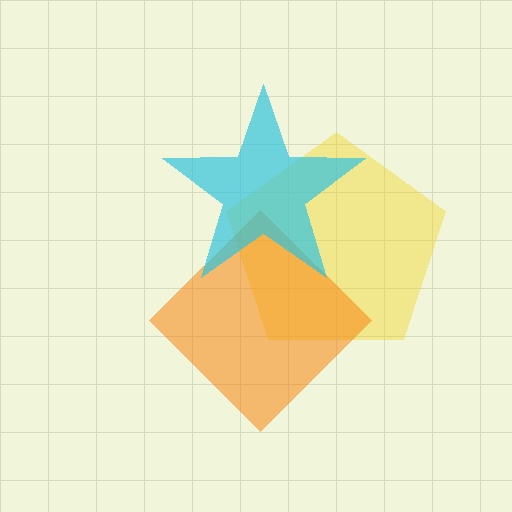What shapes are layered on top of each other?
The layered shapes are: a yellow pentagon, an orange diamond, a cyan star.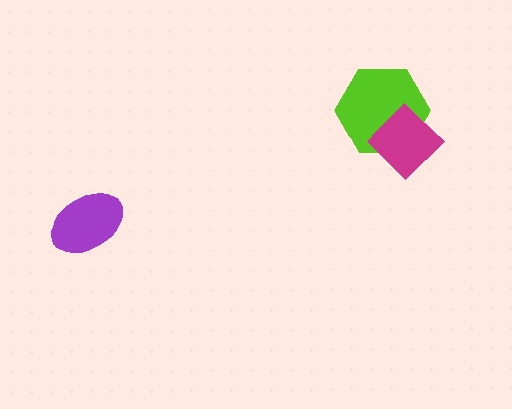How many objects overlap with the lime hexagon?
1 object overlaps with the lime hexagon.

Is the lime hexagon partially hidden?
Yes, it is partially covered by another shape.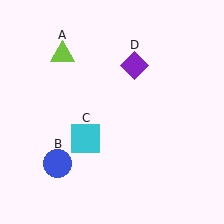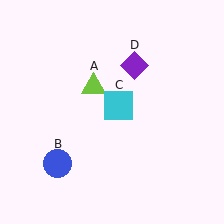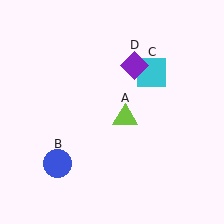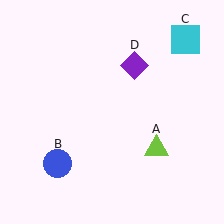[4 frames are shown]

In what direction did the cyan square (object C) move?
The cyan square (object C) moved up and to the right.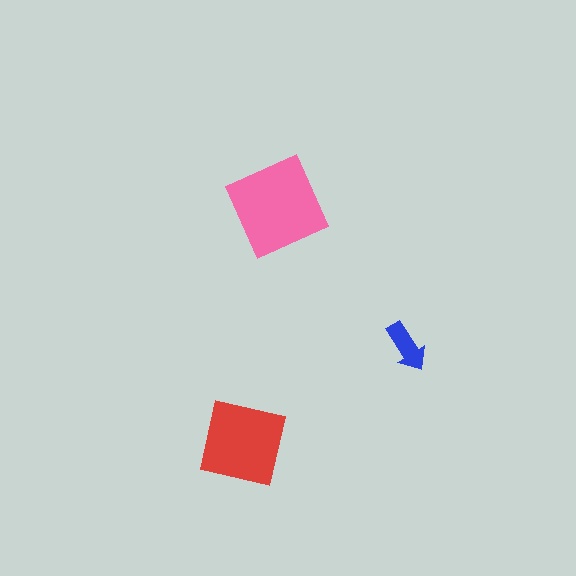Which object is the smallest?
The blue arrow.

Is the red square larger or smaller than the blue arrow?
Larger.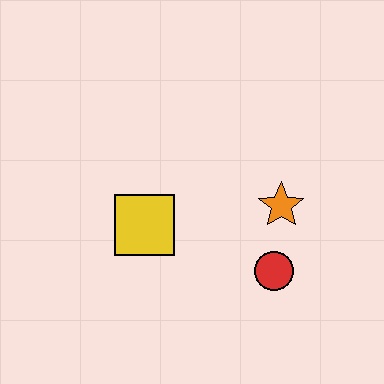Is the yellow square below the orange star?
Yes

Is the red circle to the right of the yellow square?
Yes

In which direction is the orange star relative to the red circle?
The orange star is above the red circle.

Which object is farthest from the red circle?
The yellow square is farthest from the red circle.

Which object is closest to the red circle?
The orange star is closest to the red circle.